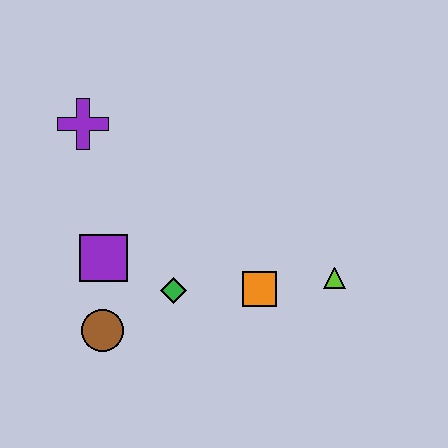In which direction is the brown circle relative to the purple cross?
The brown circle is below the purple cross.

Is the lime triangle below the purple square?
Yes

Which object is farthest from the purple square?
The lime triangle is farthest from the purple square.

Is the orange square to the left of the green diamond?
No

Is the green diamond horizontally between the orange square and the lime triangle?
No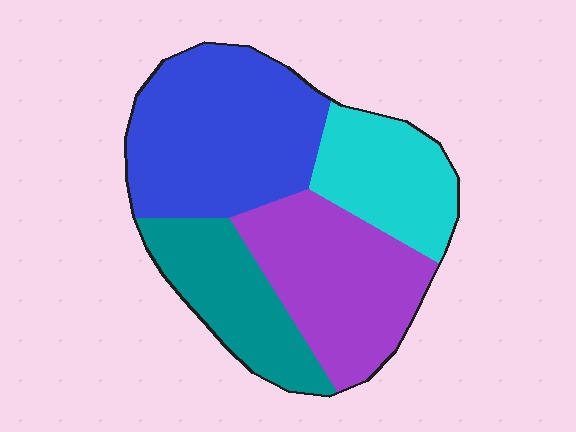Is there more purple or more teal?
Purple.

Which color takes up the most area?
Blue, at roughly 35%.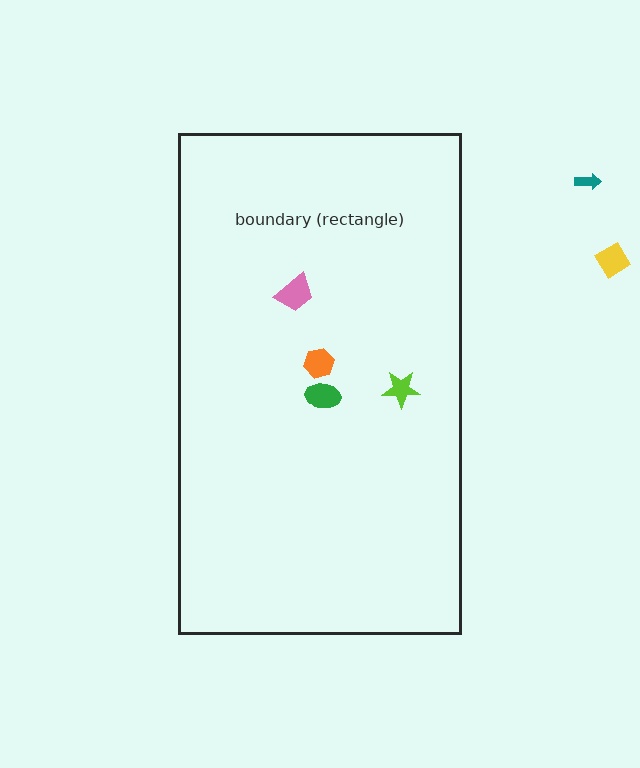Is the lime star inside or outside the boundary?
Inside.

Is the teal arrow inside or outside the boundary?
Outside.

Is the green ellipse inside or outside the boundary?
Inside.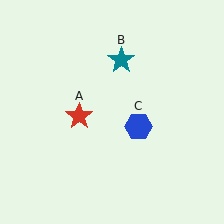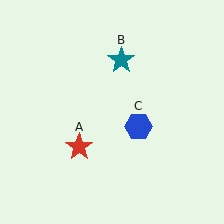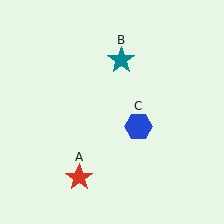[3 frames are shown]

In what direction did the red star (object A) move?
The red star (object A) moved down.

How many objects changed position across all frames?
1 object changed position: red star (object A).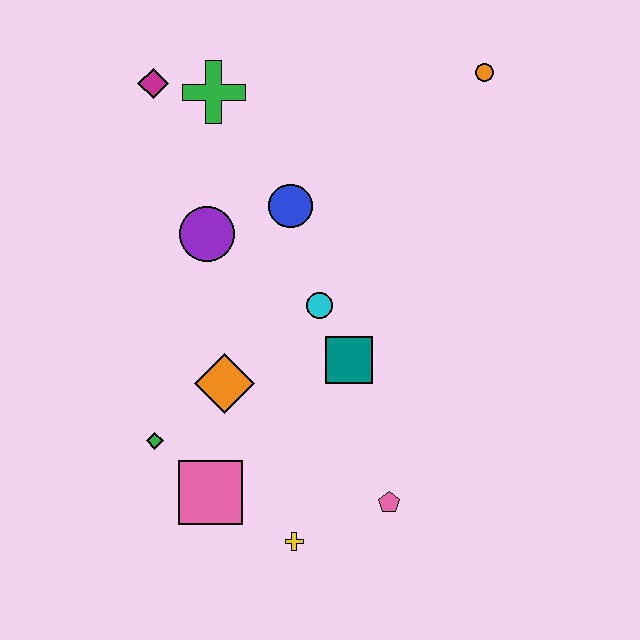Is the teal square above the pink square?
Yes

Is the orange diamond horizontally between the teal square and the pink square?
Yes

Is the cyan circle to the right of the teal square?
No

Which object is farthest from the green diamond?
The orange circle is farthest from the green diamond.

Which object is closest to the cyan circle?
The teal square is closest to the cyan circle.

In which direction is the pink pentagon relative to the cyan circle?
The pink pentagon is below the cyan circle.